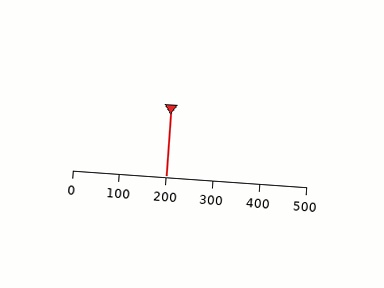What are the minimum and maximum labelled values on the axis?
The axis runs from 0 to 500.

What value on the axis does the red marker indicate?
The marker indicates approximately 200.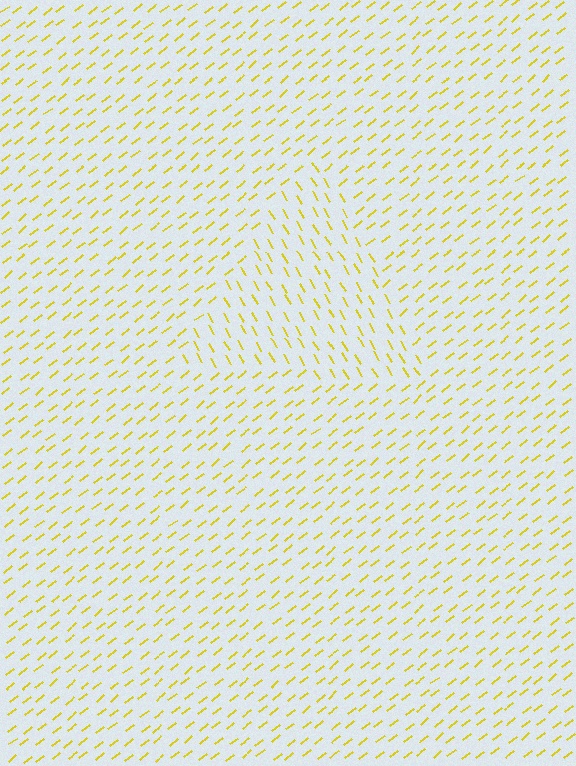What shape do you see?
I see a triangle.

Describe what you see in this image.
The image is filled with small yellow line segments. A triangle region in the image has lines oriented differently from the surrounding lines, creating a visible texture boundary.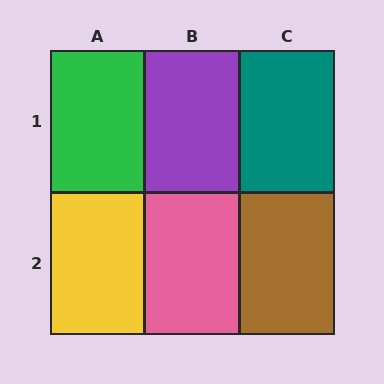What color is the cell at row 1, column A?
Green.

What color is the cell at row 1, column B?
Purple.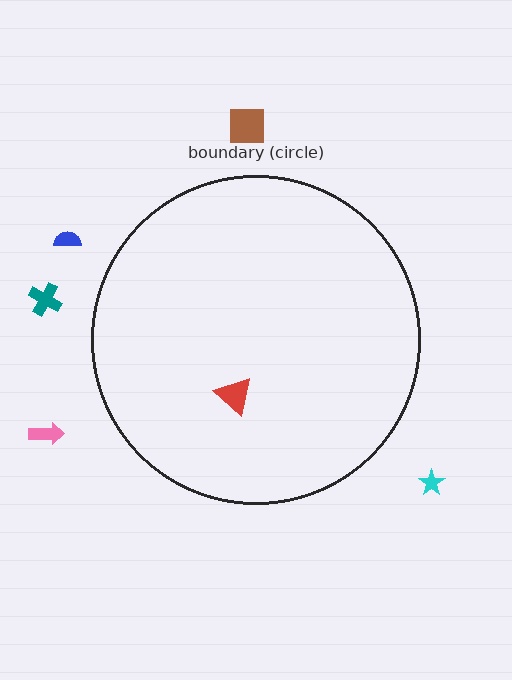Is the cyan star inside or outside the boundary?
Outside.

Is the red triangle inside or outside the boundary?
Inside.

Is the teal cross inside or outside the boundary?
Outside.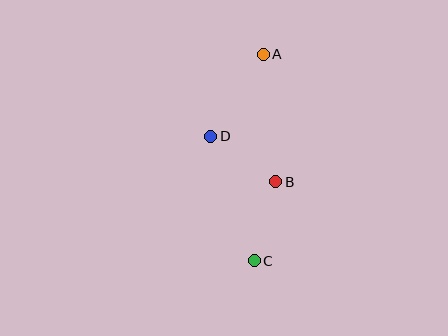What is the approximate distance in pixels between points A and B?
The distance between A and B is approximately 128 pixels.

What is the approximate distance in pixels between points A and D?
The distance between A and D is approximately 97 pixels.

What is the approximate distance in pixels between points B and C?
The distance between B and C is approximately 82 pixels.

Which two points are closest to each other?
Points B and D are closest to each other.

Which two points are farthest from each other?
Points A and C are farthest from each other.